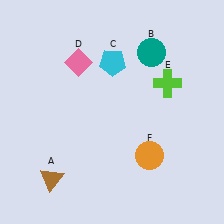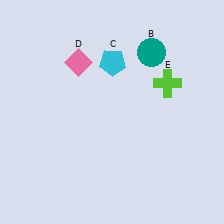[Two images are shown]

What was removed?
The brown triangle (A), the orange circle (F) were removed in Image 2.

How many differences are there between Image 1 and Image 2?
There are 2 differences between the two images.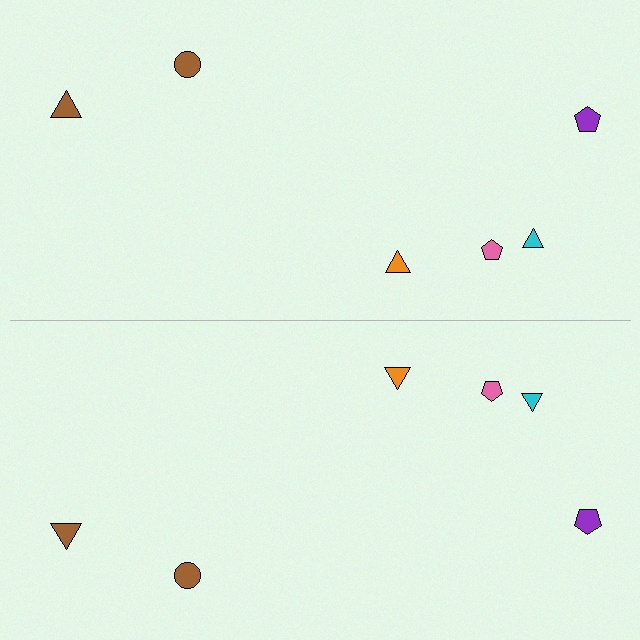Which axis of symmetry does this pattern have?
The pattern has a horizontal axis of symmetry running through the center of the image.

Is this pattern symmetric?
Yes, this pattern has bilateral (reflection) symmetry.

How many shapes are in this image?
There are 12 shapes in this image.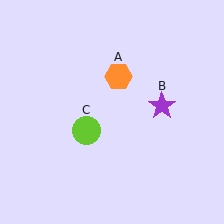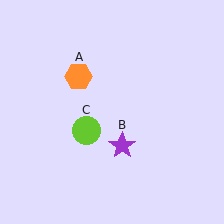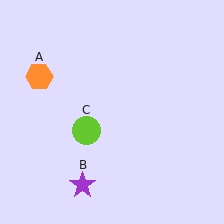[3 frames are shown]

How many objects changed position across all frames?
2 objects changed position: orange hexagon (object A), purple star (object B).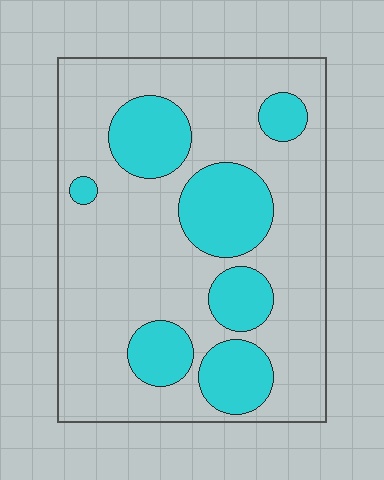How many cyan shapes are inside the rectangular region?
7.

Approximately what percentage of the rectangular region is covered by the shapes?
Approximately 25%.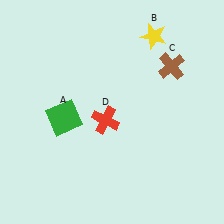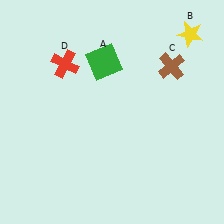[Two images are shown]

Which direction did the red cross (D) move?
The red cross (D) moved up.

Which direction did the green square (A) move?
The green square (A) moved up.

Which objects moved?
The objects that moved are: the green square (A), the yellow star (B), the red cross (D).